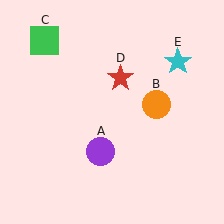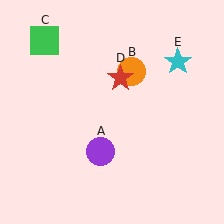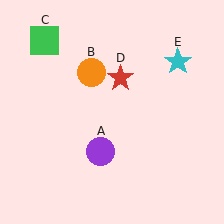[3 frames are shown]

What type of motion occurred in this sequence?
The orange circle (object B) rotated counterclockwise around the center of the scene.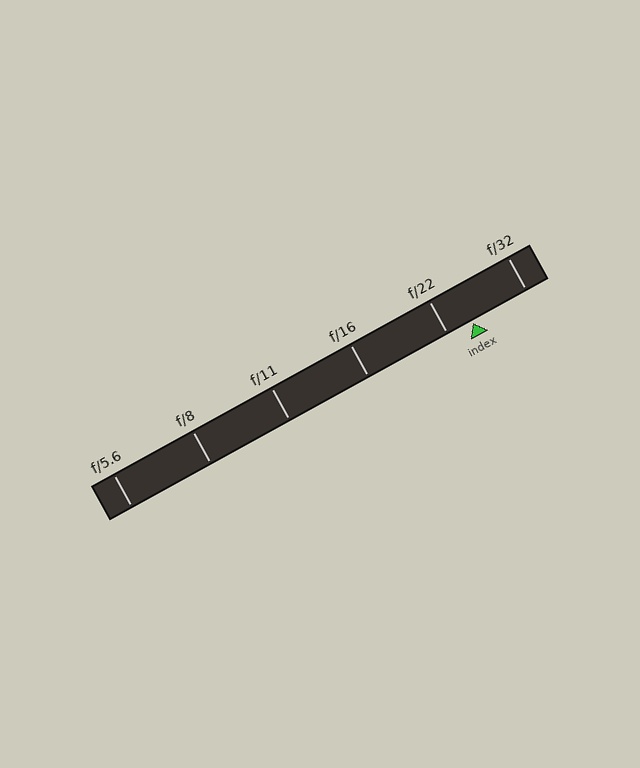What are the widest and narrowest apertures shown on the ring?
The widest aperture shown is f/5.6 and the narrowest is f/32.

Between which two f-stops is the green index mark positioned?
The index mark is between f/22 and f/32.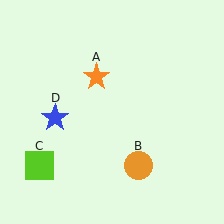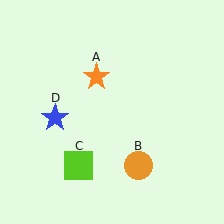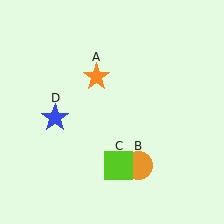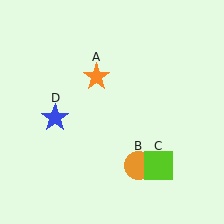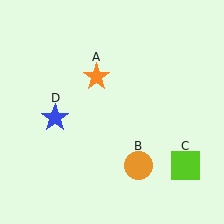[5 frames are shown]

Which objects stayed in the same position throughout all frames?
Orange star (object A) and orange circle (object B) and blue star (object D) remained stationary.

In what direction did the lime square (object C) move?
The lime square (object C) moved right.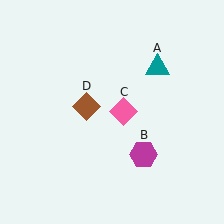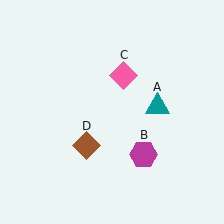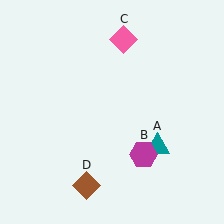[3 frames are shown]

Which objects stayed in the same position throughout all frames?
Magenta hexagon (object B) remained stationary.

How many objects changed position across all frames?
3 objects changed position: teal triangle (object A), pink diamond (object C), brown diamond (object D).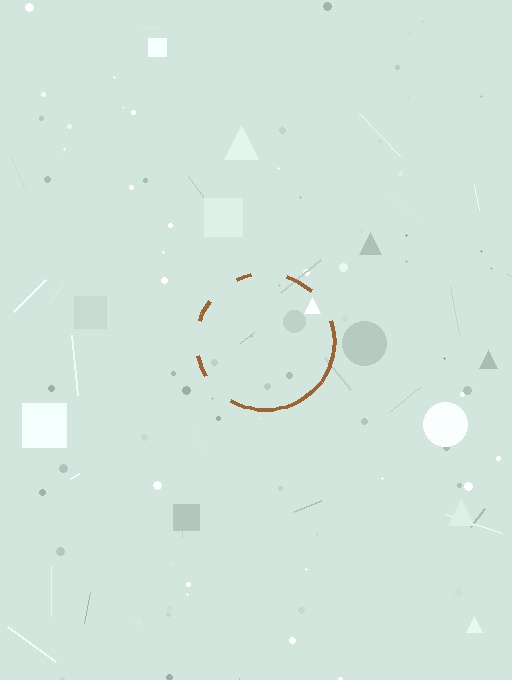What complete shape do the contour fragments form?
The contour fragments form a circle.